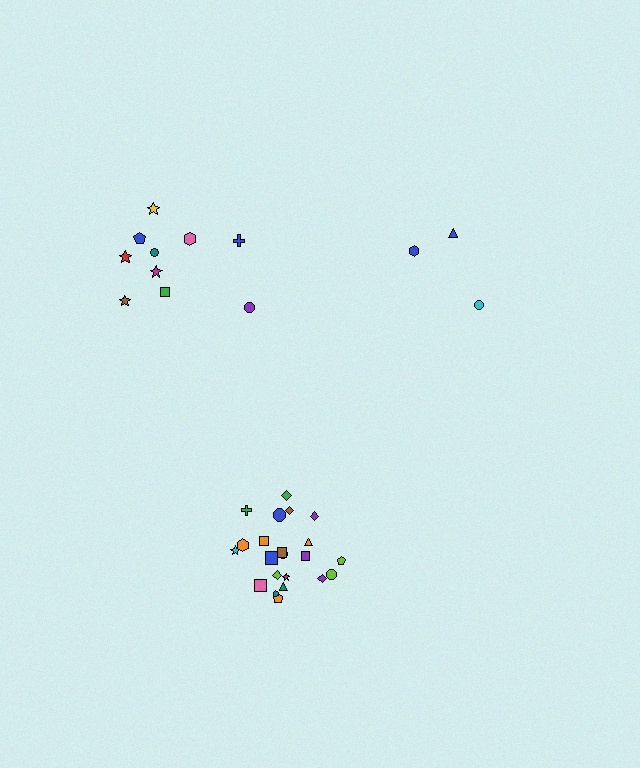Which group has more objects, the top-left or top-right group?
The top-left group.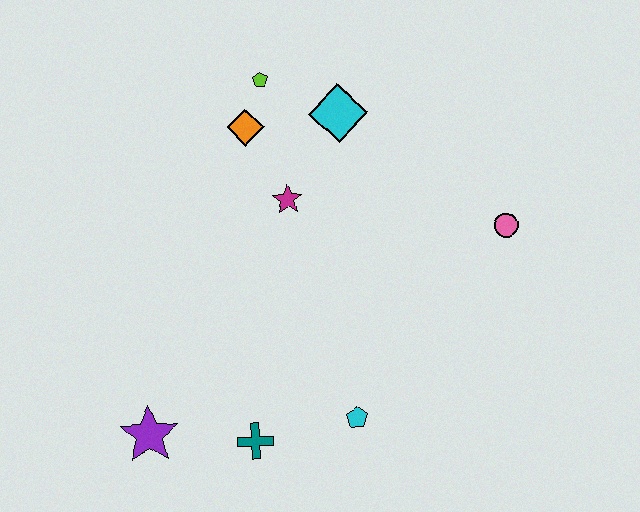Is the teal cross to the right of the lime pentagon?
No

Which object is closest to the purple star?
The teal cross is closest to the purple star.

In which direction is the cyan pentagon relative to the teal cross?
The cyan pentagon is to the right of the teal cross.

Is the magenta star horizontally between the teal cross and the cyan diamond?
Yes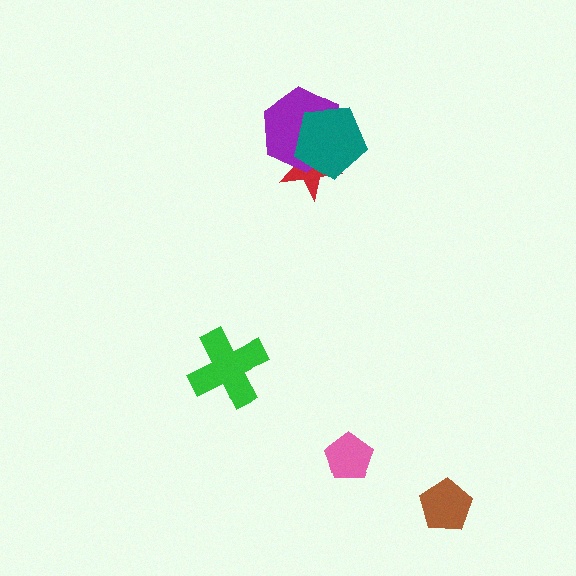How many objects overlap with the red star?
2 objects overlap with the red star.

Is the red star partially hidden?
Yes, it is partially covered by another shape.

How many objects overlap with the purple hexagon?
2 objects overlap with the purple hexagon.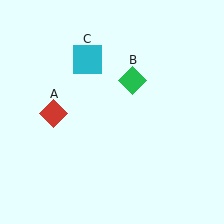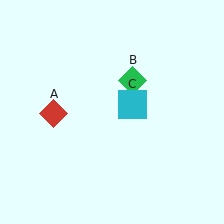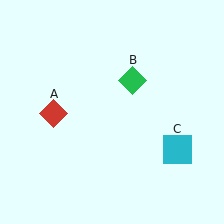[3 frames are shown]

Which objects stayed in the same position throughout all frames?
Red diamond (object A) and green diamond (object B) remained stationary.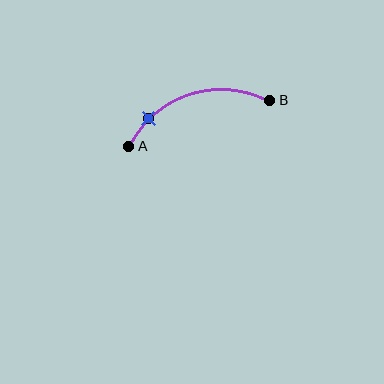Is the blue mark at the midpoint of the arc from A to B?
No. The blue mark lies on the arc but is closer to endpoint A. The arc midpoint would be at the point on the curve equidistant along the arc from both A and B.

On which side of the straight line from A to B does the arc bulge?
The arc bulges above the straight line connecting A and B.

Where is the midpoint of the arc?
The arc midpoint is the point on the curve farthest from the straight line joining A and B. It sits above that line.